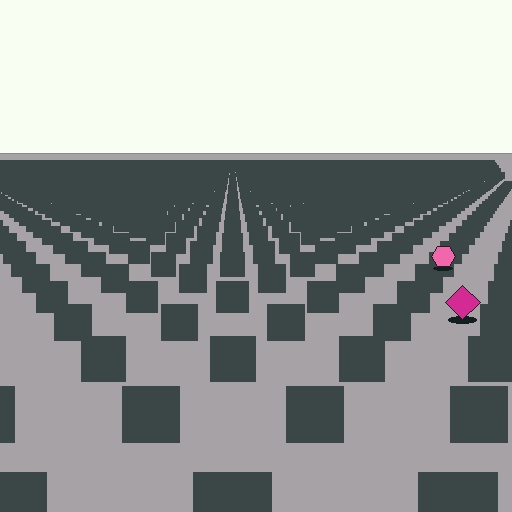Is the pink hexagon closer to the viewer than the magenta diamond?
No. The magenta diamond is closer — you can tell from the texture gradient: the ground texture is coarser near it.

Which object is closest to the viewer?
The magenta diamond is closest. The texture marks near it are larger and more spread out.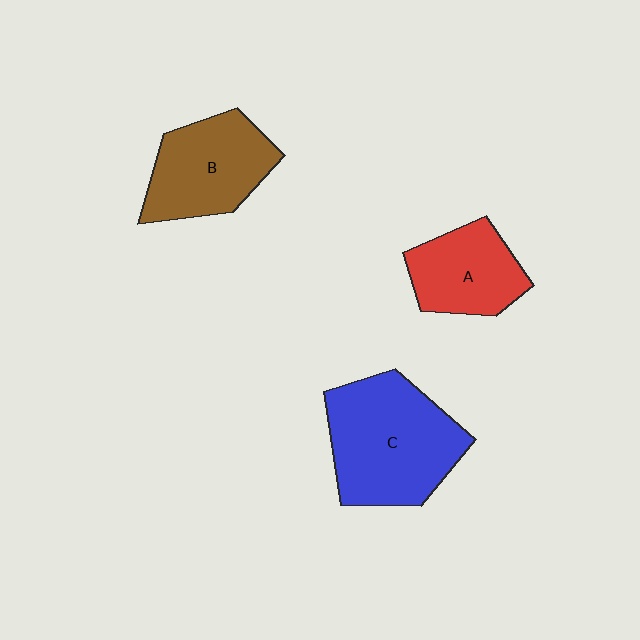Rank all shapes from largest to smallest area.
From largest to smallest: C (blue), B (brown), A (red).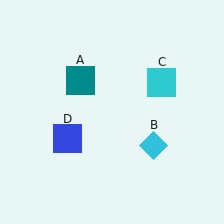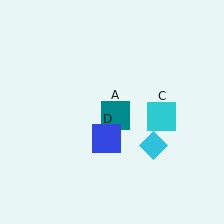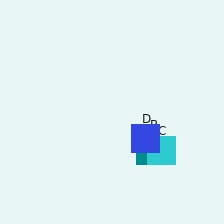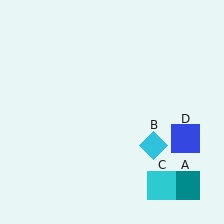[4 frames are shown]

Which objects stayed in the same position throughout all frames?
Cyan diamond (object B) remained stationary.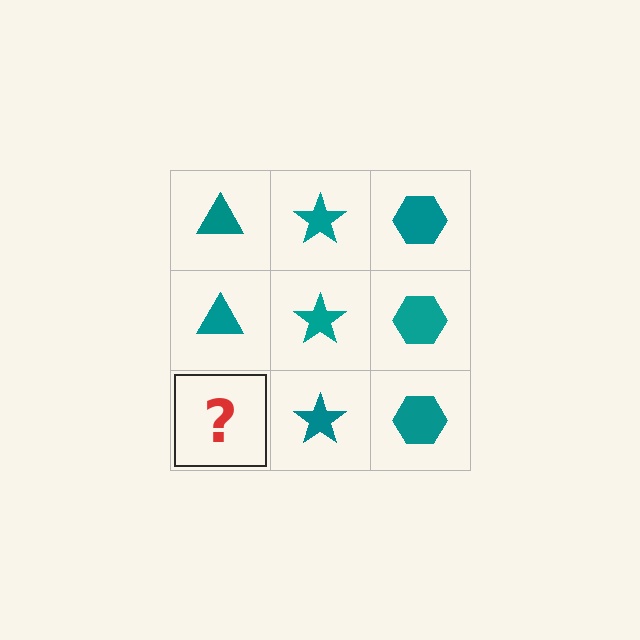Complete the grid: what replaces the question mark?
The question mark should be replaced with a teal triangle.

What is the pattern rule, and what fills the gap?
The rule is that each column has a consistent shape. The gap should be filled with a teal triangle.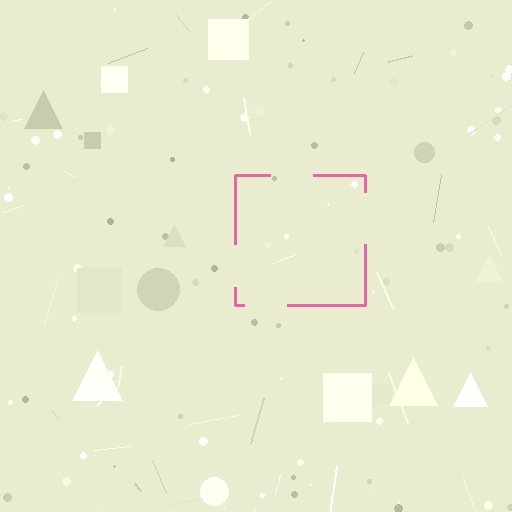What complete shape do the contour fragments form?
The contour fragments form a square.